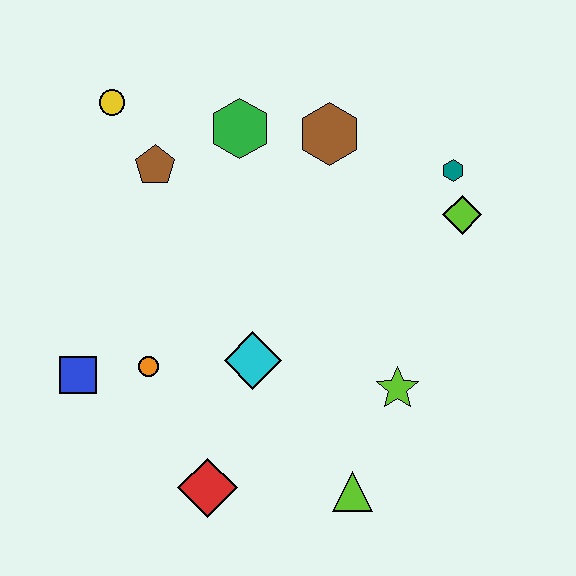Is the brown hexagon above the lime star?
Yes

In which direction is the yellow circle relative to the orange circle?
The yellow circle is above the orange circle.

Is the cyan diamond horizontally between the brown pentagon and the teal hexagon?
Yes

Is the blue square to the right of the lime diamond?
No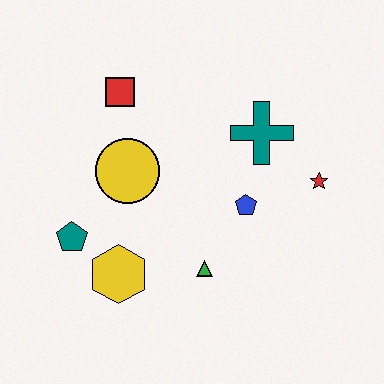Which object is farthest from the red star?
The teal pentagon is farthest from the red star.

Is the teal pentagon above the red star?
No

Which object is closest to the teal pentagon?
The yellow hexagon is closest to the teal pentagon.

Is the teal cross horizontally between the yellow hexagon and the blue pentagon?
No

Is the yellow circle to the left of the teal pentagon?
No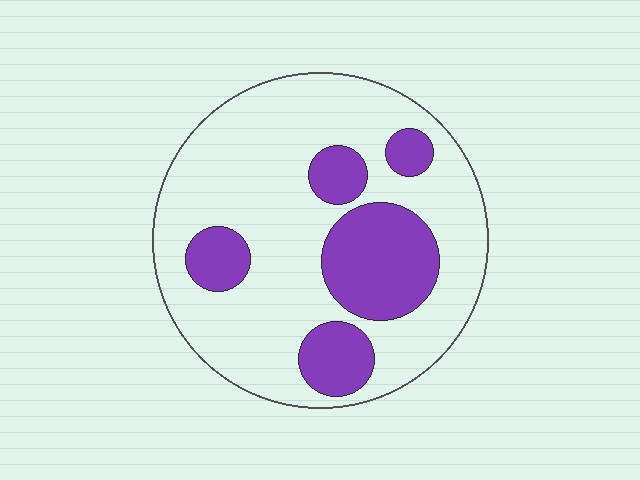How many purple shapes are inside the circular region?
5.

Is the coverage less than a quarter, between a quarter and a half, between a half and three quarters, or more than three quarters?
Between a quarter and a half.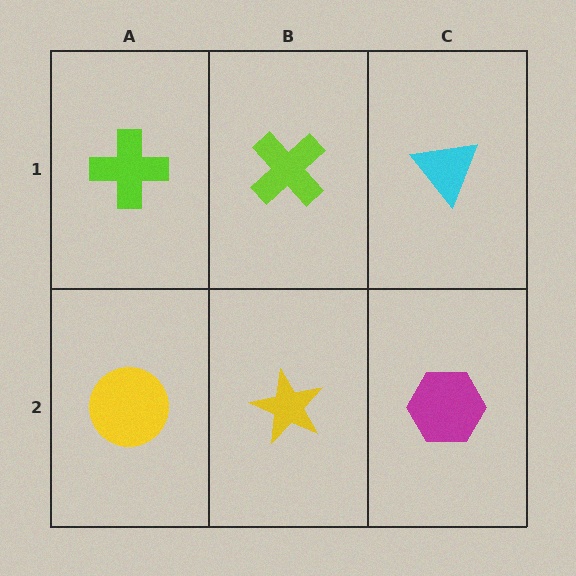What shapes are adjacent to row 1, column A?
A yellow circle (row 2, column A), a lime cross (row 1, column B).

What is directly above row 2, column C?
A cyan triangle.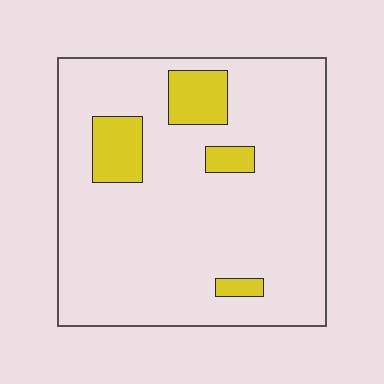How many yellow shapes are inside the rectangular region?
4.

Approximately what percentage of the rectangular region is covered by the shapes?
Approximately 10%.